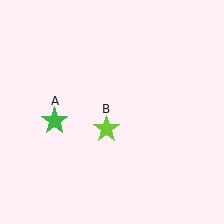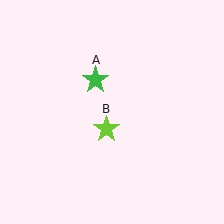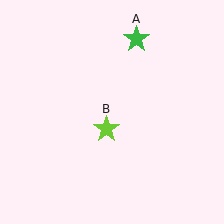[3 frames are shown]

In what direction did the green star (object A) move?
The green star (object A) moved up and to the right.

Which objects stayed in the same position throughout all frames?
Lime star (object B) remained stationary.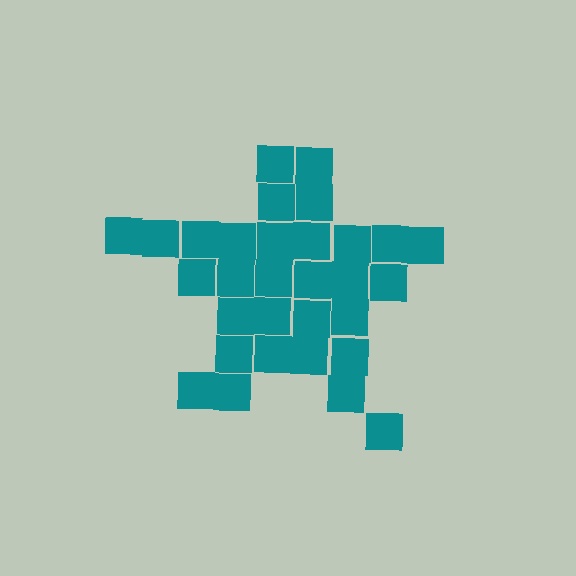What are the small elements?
The small elements are squares.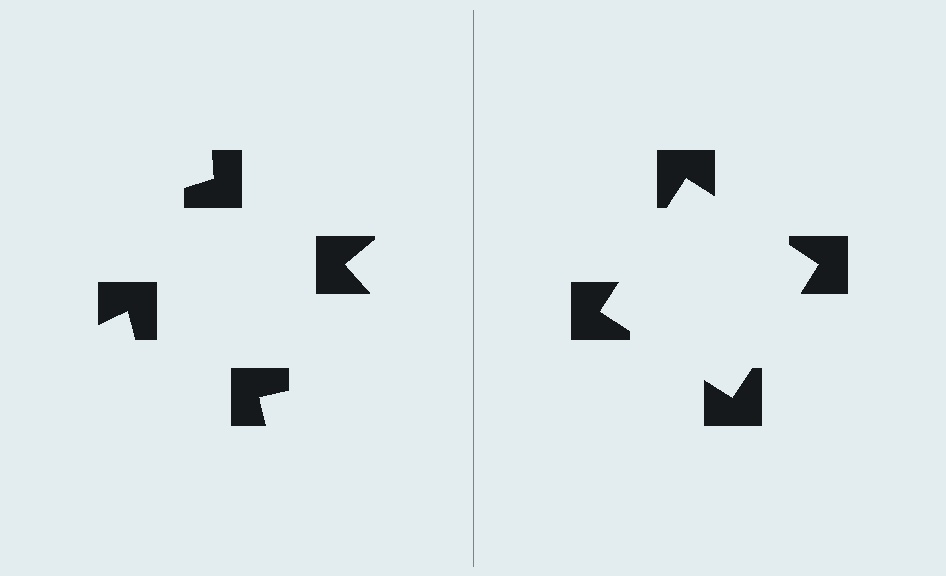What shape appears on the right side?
An illusory square.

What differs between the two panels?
The notched squares are positioned identically on both sides; only the wedge orientations differ. On the right they align to a square; on the left they are misaligned.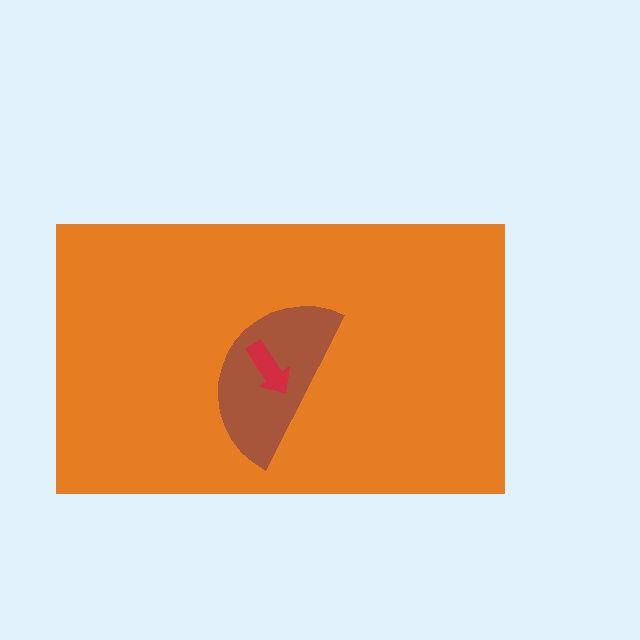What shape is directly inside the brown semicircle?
The red arrow.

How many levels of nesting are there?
3.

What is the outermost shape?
The orange rectangle.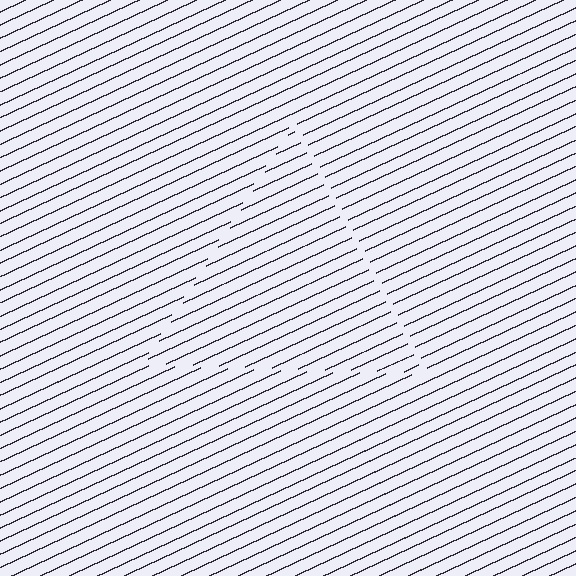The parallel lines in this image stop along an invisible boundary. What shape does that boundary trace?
An illusory triangle. The interior of the shape contains the same grating, shifted by half a period — the contour is defined by the phase discontinuity where line-ends from the inner and outer gratings abut.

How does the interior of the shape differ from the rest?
The interior of the shape contains the same grating, shifted by half a period — the contour is defined by the phase discontinuity where line-ends from the inner and outer gratings abut.